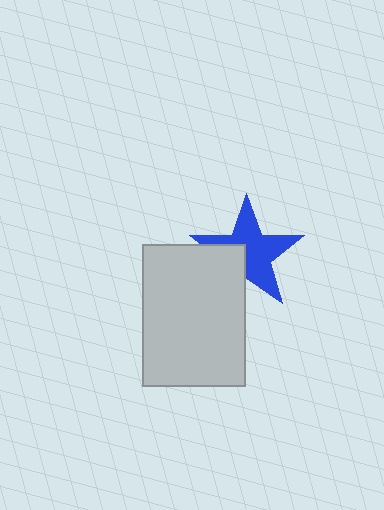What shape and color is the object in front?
The object in front is a light gray rectangle.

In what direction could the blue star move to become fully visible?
The blue star could move toward the upper-right. That would shift it out from behind the light gray rectangle entirely.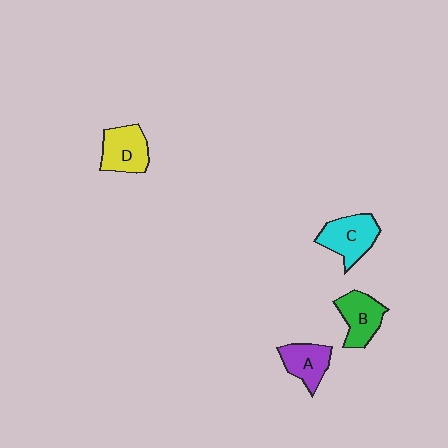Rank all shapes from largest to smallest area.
From largest to smallest: C (cyan), D (yellow), B (green), A (purple).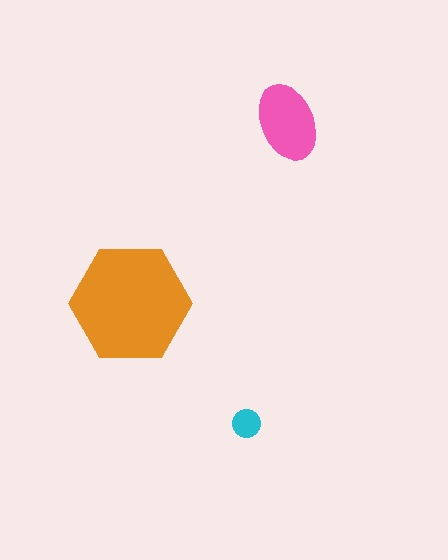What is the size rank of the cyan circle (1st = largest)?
3rd.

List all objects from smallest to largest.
The cyan circle, the pink ellipse, the orange hexagon.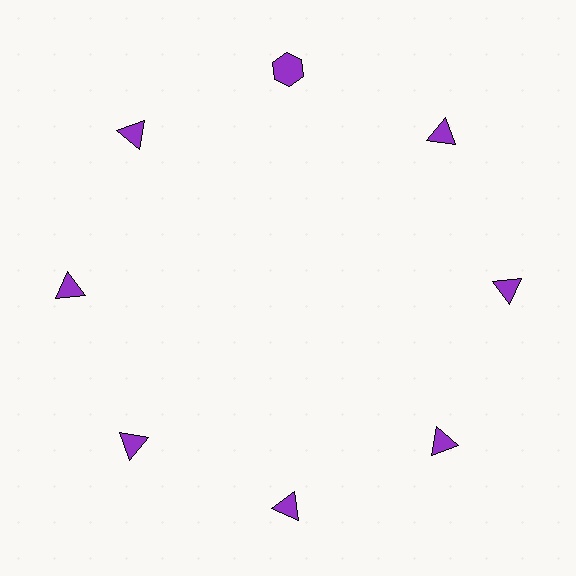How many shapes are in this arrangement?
There are 8 shapes arranged in a ring pattern.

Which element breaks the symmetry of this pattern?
The purple hexagon at roughly the 12 o'clock position breaks the symmetry. All other shapes are purple triangles.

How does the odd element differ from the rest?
It has a different shape: hexagon instead of triangle.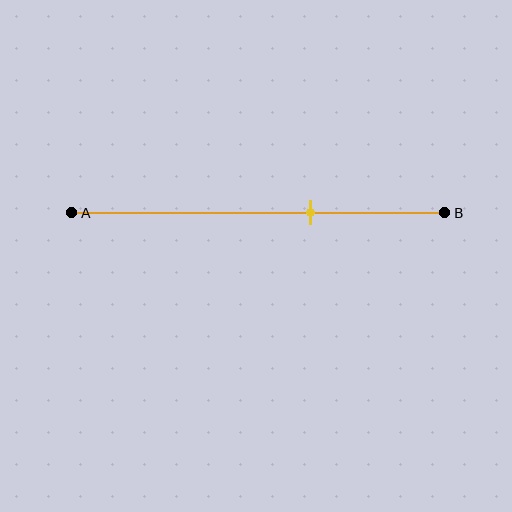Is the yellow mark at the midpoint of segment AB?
No, the mark is at about 65% from A, not at the 50% midpoint.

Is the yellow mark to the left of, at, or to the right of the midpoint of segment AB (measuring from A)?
The yellow mark is to the right of the midpoint of segment AB.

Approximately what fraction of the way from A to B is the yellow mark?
The yellow mark is approximately 65% of the way from A to B.